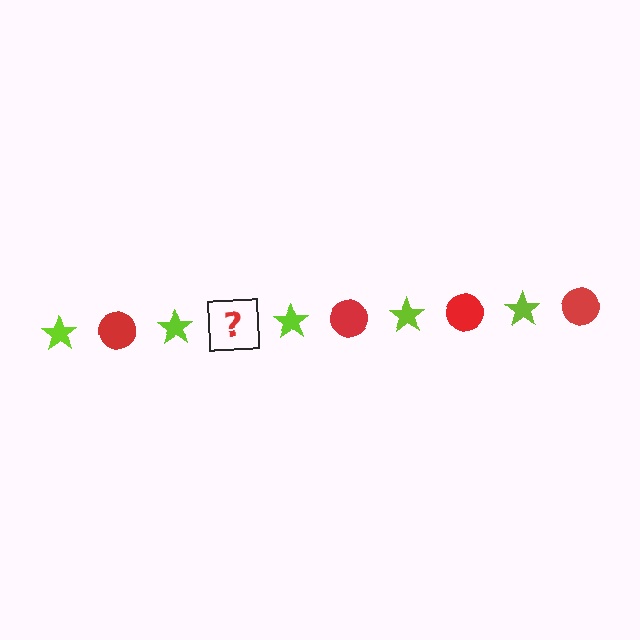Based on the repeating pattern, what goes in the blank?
The blank should be a red circle.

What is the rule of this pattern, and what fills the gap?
The rule is that the pattern alternates between lime star and red circle. The gap should be filled with a red circle.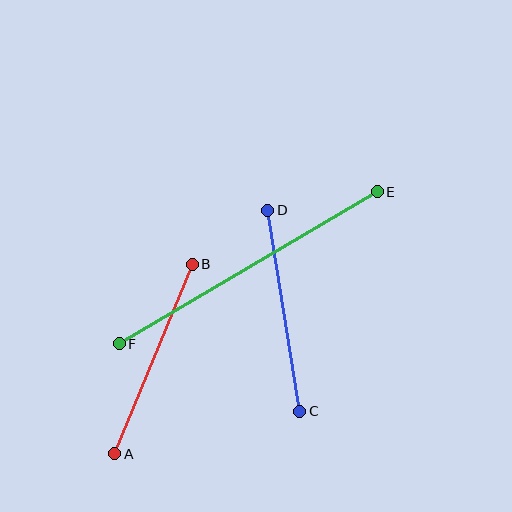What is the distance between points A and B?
The distance is approximately 205 pixels.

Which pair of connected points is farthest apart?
Points E and F are farthest apart.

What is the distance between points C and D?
The distance is approximately 204 pixels.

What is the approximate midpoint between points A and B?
The midpoint is at approximately (153, 359) pixels.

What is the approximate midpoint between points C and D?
The midpoint is at approximately (284, 311) pixels.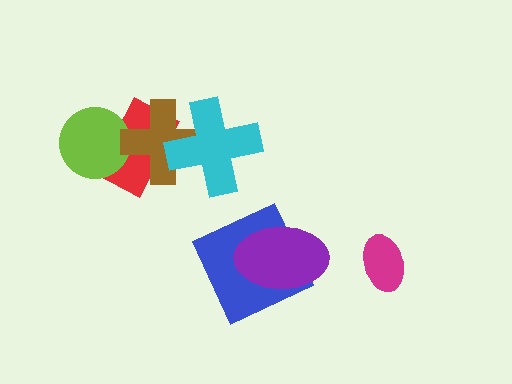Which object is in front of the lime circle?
The brown cross is in front of the lime circle.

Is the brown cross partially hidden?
Yes, it is partially covered by another shape.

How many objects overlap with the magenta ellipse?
0 objects overlap with the magenta ellipse.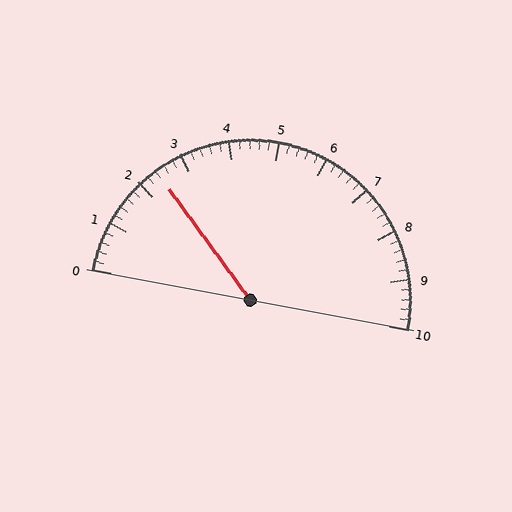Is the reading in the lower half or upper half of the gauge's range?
The reading is in the lower half of the range (0 to 10).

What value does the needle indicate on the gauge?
The needle indicates approximately 2.4.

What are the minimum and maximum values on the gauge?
The gauge ranges from 0 to 10.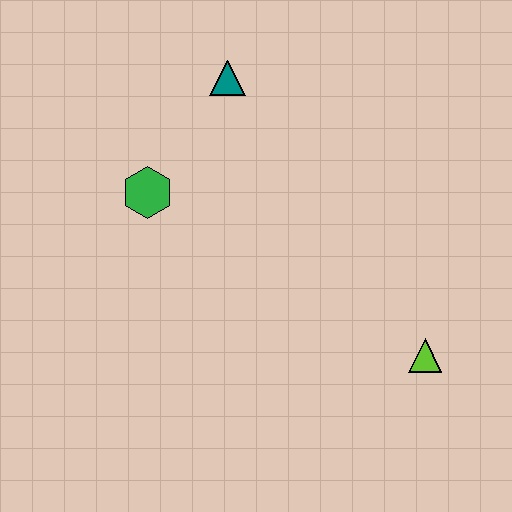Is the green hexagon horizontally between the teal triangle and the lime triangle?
No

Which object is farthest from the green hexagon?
The lime triangle is farthest from the green hexagon.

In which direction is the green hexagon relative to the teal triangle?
The green hexagon is below the teal triangle.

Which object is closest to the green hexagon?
The teal triangle is closest to the green hexagon.